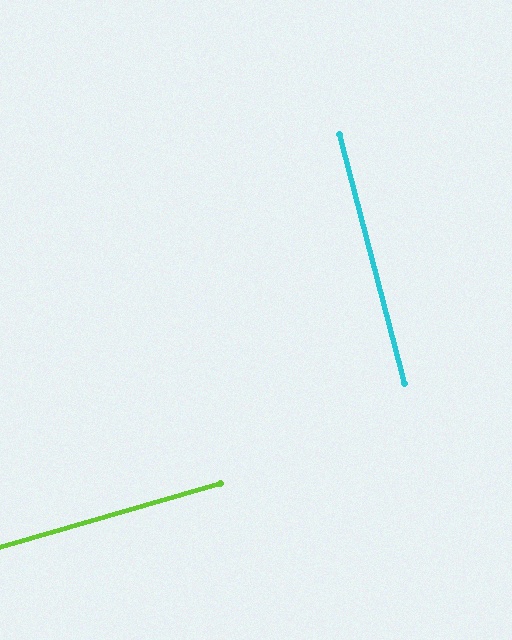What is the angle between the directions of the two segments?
Approximately 89 degrees.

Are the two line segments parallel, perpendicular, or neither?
Perpendicular — they meet at approximately 89°.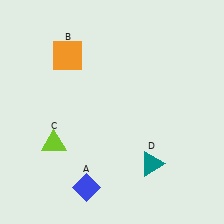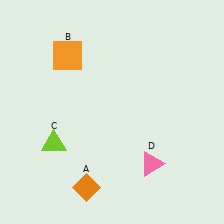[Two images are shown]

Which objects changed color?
A changed from blue to orange. D changed from teal to pink.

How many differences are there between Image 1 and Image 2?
There are 2 differences between the two images.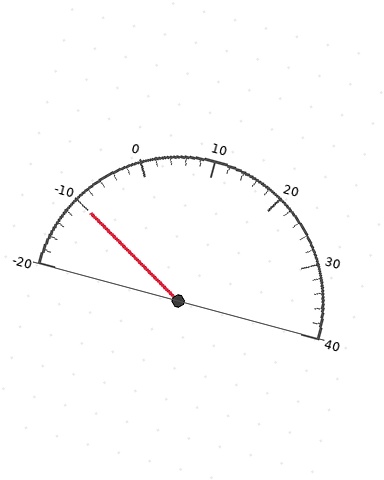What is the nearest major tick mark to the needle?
The nearest major tick mark is -10.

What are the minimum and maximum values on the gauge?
The gauge ranges from -20 to 40.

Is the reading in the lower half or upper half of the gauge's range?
The reading is in the lower half of the range (-20 to 40).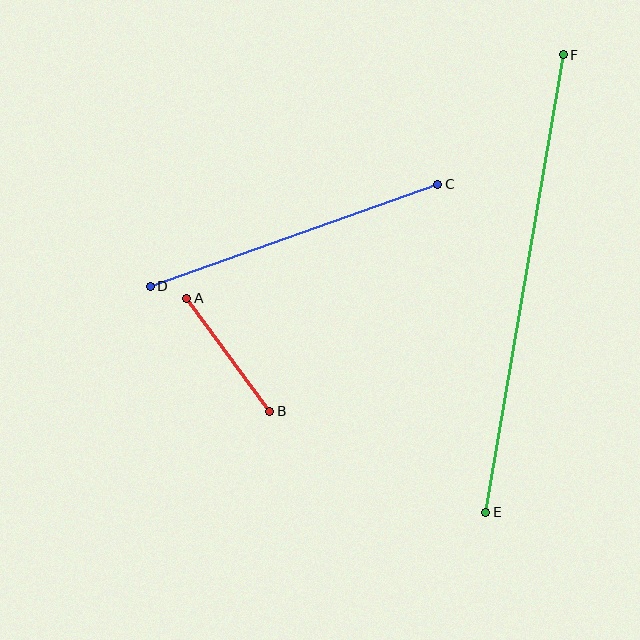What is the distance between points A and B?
The distance is approximately 140 pixels.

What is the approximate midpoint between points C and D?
The midpoint is at approximately (294, 235) pixels.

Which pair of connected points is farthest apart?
Points E and F are farthest apart.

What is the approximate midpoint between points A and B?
The midpoint is at approximately (228, 355) pixels.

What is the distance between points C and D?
The distance is approximately 305 pixels.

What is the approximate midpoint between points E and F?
The midpoint is at approximately (525, 284) pixels.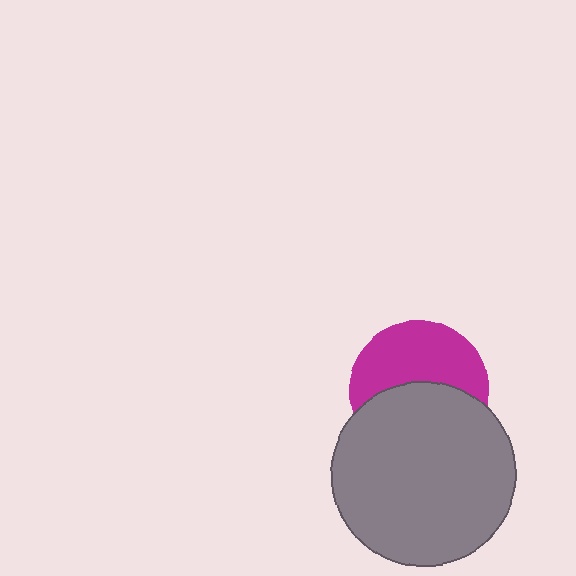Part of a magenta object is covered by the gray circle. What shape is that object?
It is a circle.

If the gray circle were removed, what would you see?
You would see the complete magenta circle.